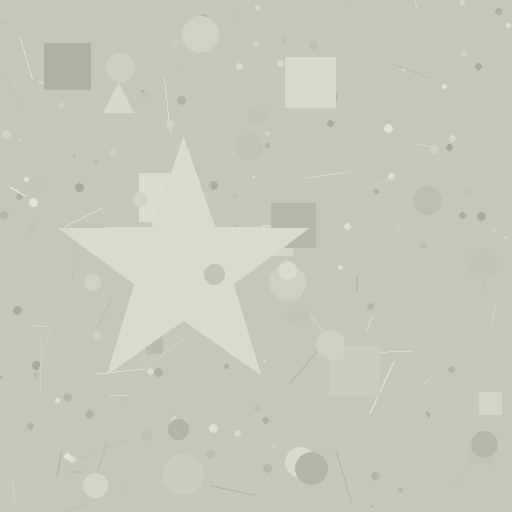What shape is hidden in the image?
A star is hidden in the image.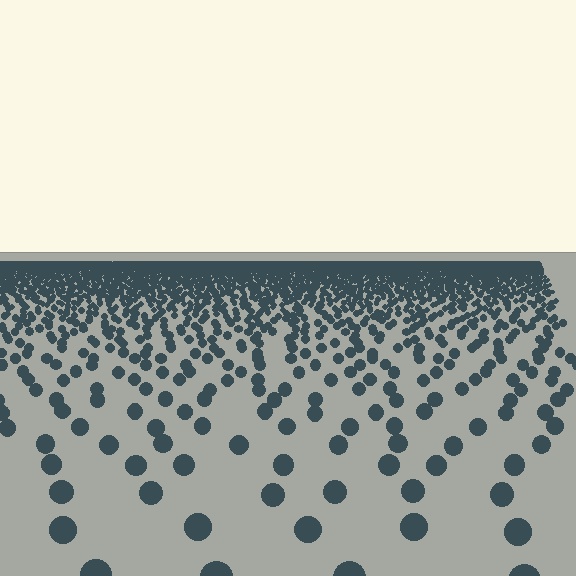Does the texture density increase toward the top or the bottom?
Density increases toward the top.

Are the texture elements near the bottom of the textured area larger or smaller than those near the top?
Larger. Near the bottom, elements are closer to the viewer and appear at a bigger on-screen size.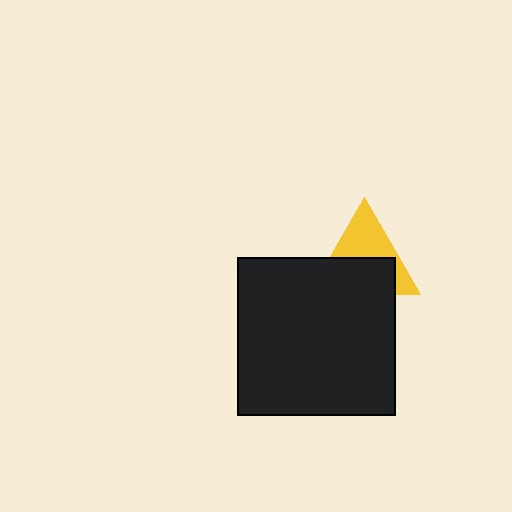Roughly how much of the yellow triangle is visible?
About half of it is visible (roughly 48%).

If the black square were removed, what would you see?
You would see the complete yellow triangle.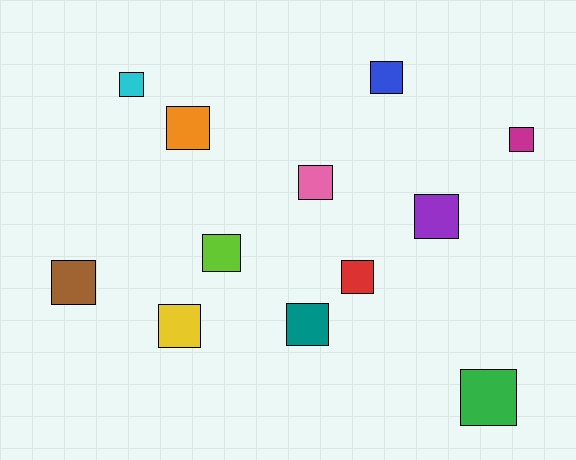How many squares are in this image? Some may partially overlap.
There are 12 squares.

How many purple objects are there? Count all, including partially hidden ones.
There is 1 purple object.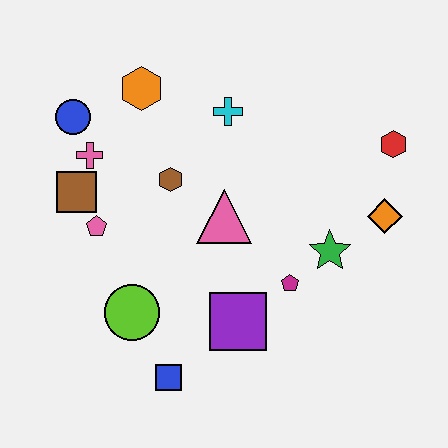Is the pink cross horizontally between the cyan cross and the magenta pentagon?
No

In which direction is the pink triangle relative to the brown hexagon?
The pink triangle is to the right of the brown hexagon.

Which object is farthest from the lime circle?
The red hexagon is farthest from the lime circle.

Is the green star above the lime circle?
Yes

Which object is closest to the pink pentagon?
The brown square is closest to the pink pentagon.